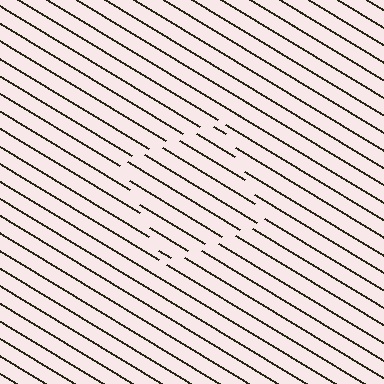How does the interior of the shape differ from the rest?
The interior of the shape contains the same grating, shifted by half a period — the contour is defined by the phase discontinuity where line-ends from the inner and outer gratings abut.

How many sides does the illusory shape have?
4 sides — the line-ends trace a square.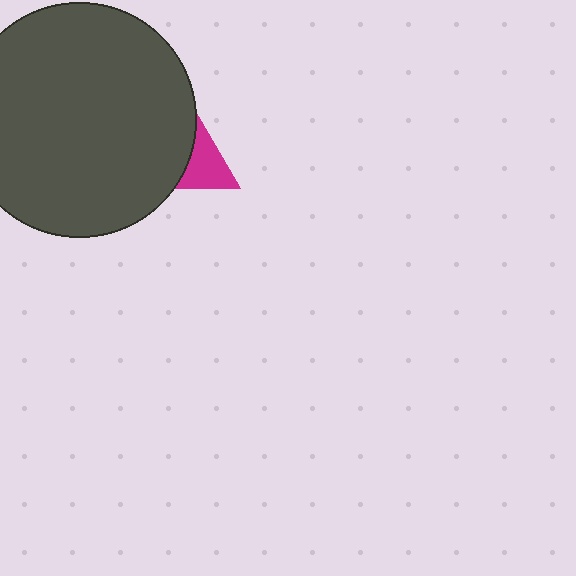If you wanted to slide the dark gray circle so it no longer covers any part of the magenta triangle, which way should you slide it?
Slide it left — that is the most direct way to separate the two shapes.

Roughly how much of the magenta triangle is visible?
A small part of it is visible (roughly 35%).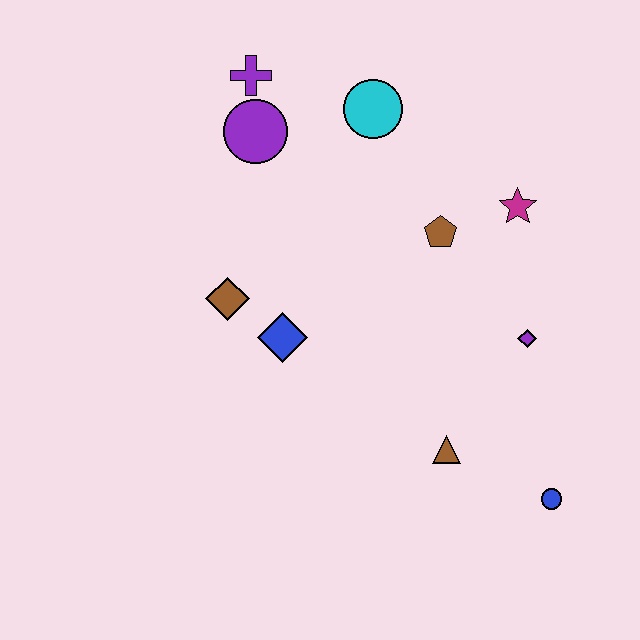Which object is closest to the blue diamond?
The brown diamond is closest to the blue diamond.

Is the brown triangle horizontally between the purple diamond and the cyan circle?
Yes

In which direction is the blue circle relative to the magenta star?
The blue circle is below the magenta star.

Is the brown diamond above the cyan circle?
No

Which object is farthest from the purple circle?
The blue circle is farthest from the purple circle.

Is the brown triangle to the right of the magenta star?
No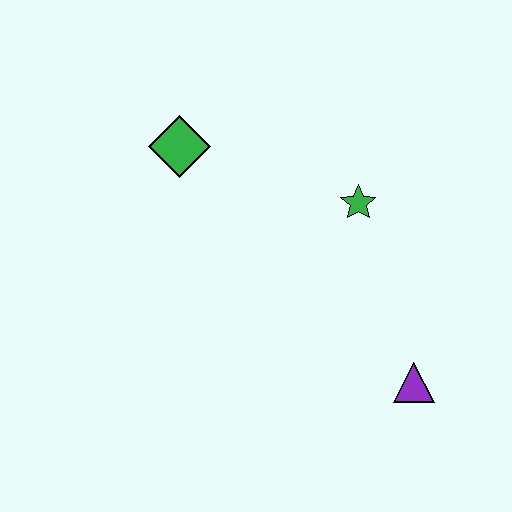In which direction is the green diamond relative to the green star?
The green diamond is to the left of the green star.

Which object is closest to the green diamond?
The green star is closest to the green diamond.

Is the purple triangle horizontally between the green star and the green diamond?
No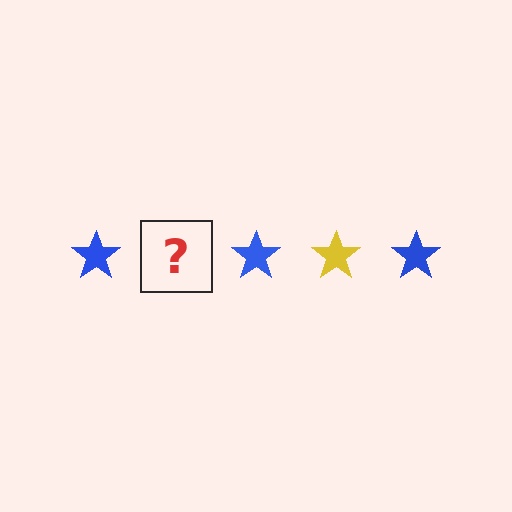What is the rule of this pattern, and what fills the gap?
The rule is that the pattern cycles through blue, yellow stars. The gap should be filled with a yellow star.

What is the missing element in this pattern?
The missing element is a yellow star.